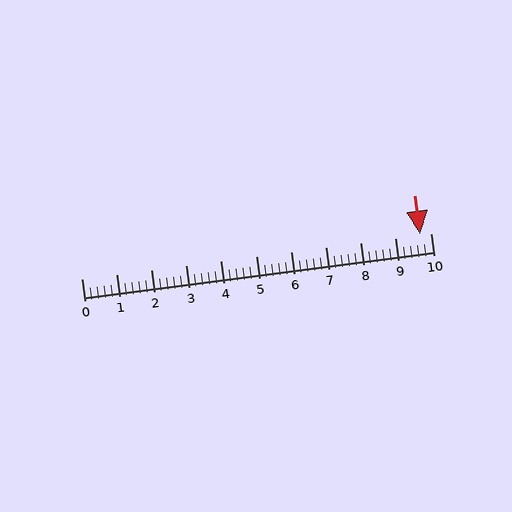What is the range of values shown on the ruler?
The ruler shows values from 0 to 10.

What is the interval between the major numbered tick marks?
The major tick marks are spaced 1 units apart.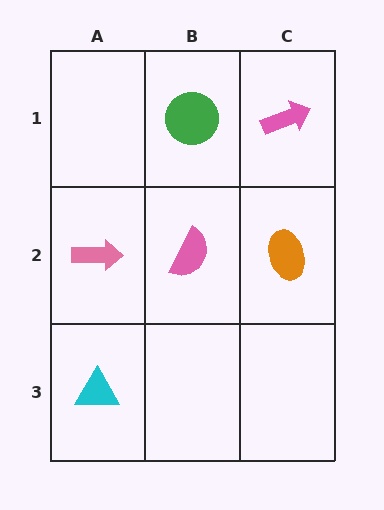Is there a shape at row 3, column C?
No, that cell is empty.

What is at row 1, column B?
A green circle.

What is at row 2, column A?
A pink arrow.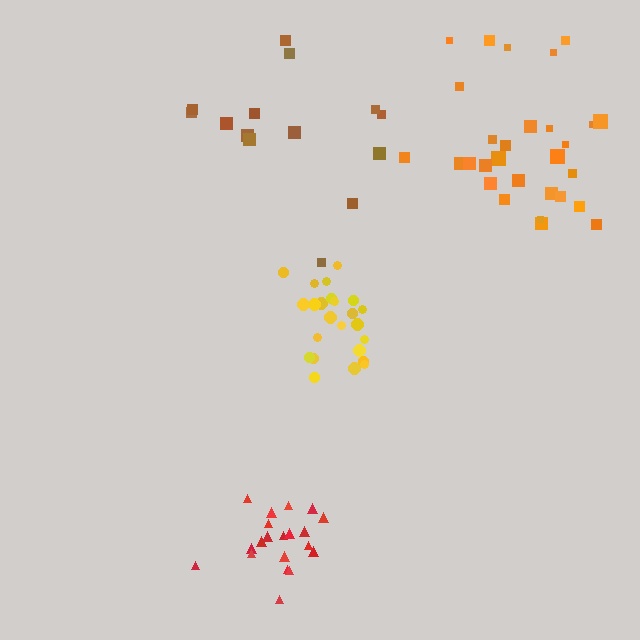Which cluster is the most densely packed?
Yellow.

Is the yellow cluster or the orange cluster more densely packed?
Yellow.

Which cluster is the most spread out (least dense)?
Brown.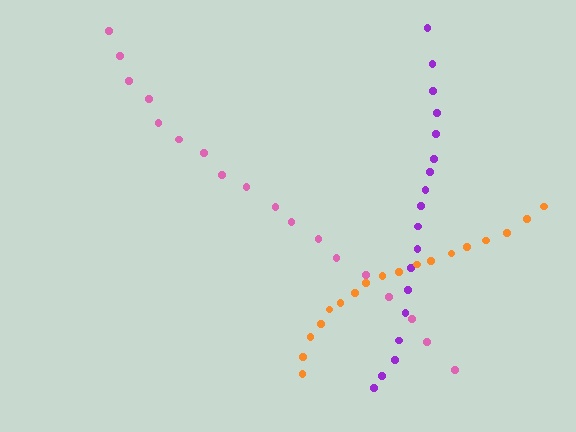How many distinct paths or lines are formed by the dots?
There are 3 distinct paths.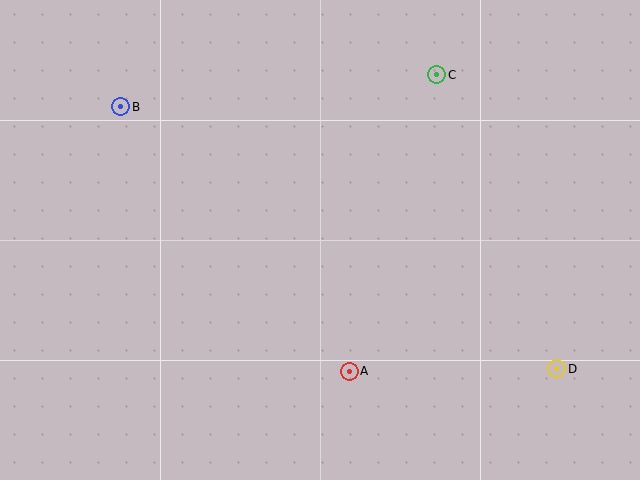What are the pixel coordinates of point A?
Point A is at (349, 371).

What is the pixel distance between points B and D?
The distance between B and D is 509 pixels.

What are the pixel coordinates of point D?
Point D is at (557, 369).